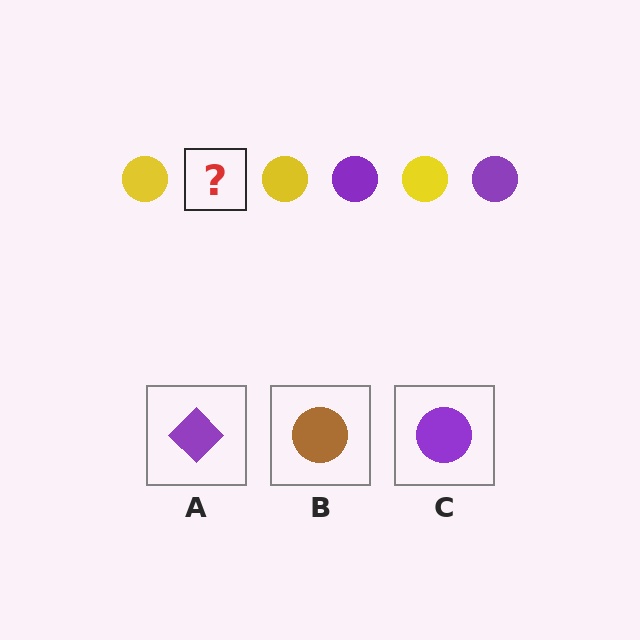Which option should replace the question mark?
Option C.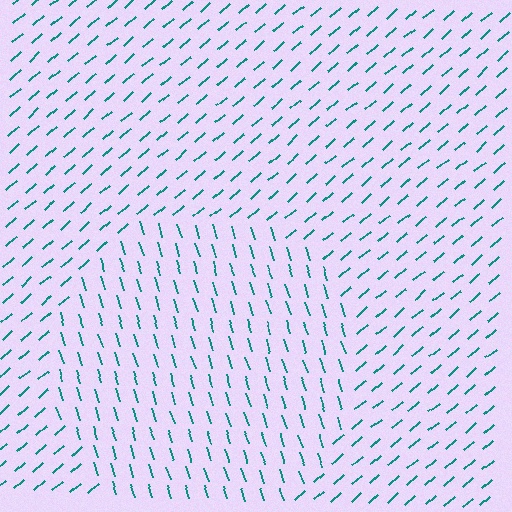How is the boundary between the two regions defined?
The boundary is defined purely by a change in line orientation (approximately 66 degrees difference). All lines are the same color and thickness.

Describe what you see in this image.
The image is filled with small teal line segments. A circle region in the image has lines oriented differently from the surrounding lines, creating a visible texture boundary.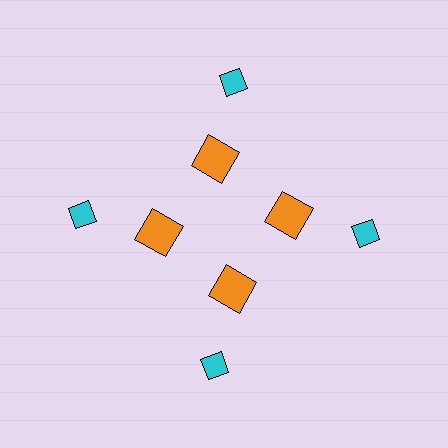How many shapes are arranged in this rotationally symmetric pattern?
There are 8 shapes, arranged in 4 groups of 2.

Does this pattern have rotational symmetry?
Yes, this pattern has 4-fold rotational symmetry. It looks the same after rotating 90 degrees around the center.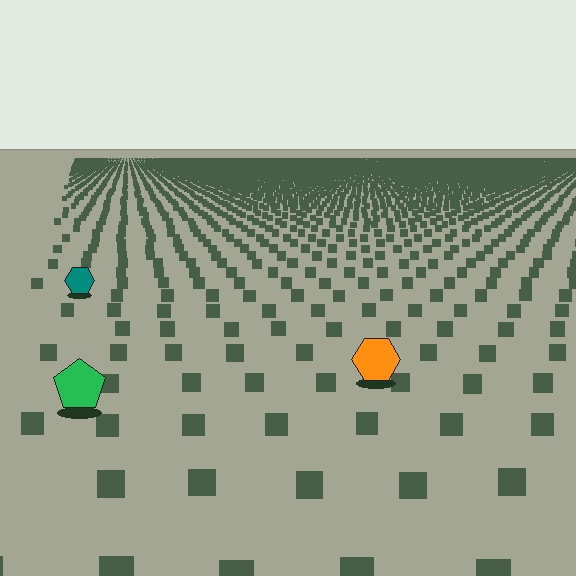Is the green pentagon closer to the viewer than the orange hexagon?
Yes. The green pentagon is closer — you can tell from the texture gradient: the ground texture is coarser near it.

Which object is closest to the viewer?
The green pentagon is closest. The texture marks near it are larger and more spread out.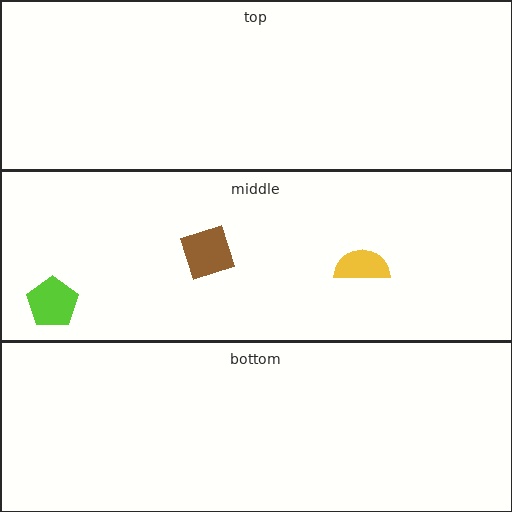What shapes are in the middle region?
The yellow semicircle, the lime pentagon, the brown square.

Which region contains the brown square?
The middle region.